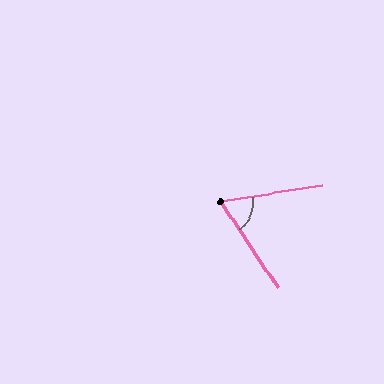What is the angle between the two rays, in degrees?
Approximately 65 degrees.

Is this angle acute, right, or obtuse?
It is acute.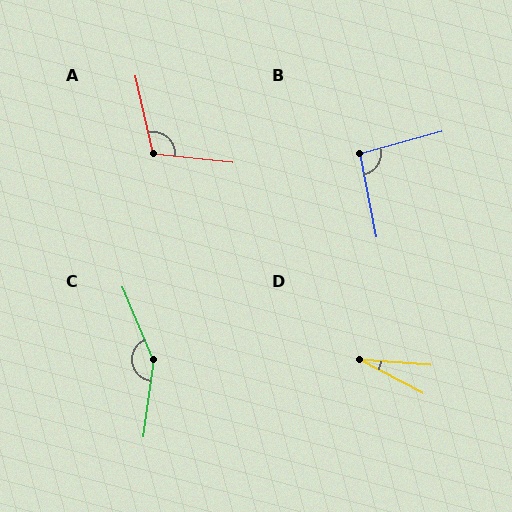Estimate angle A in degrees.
Approximately 108 degrees.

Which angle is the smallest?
D, at approximately 23 degrees.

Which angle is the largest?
C, at approximately 149 degrees.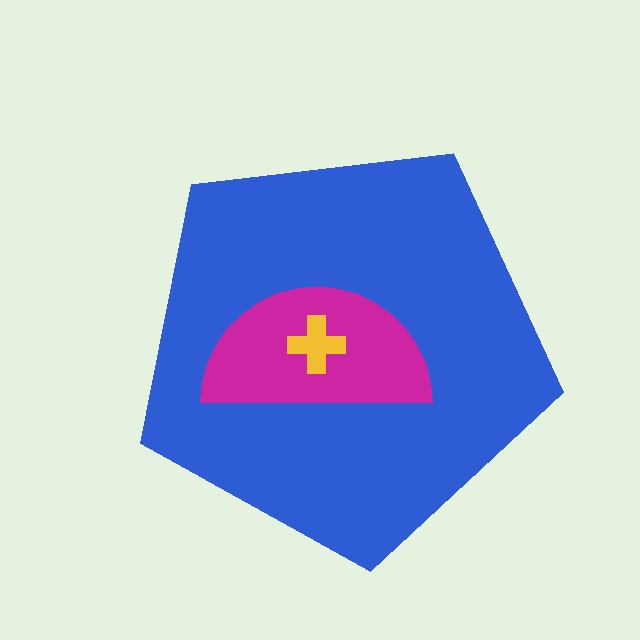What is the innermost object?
The yellow cross.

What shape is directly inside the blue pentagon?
The magenta semicircle.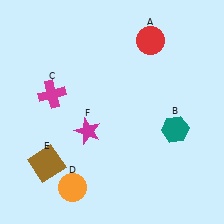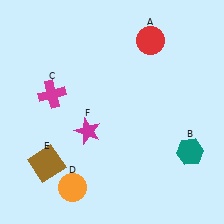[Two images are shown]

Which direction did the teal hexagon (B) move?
The teal hexagon (B) moved down.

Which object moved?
The teal hexagon (B) moved down.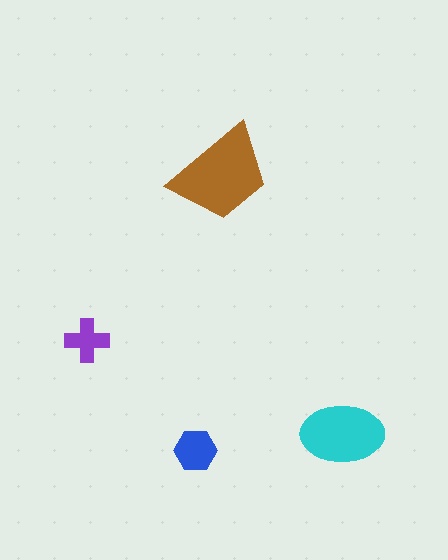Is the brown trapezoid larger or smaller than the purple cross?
Larger.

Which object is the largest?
The brown trapezoid.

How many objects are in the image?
There are 4 objects in the image.